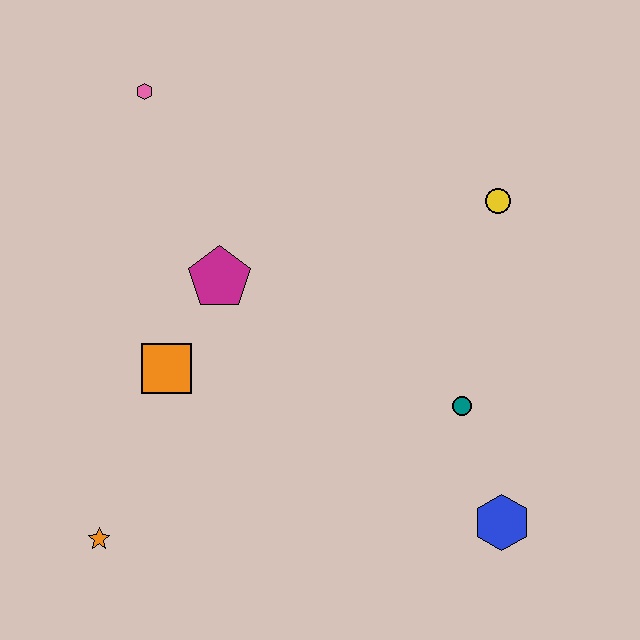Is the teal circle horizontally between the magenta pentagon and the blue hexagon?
Yes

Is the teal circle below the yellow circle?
Yes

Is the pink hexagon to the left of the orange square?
Yes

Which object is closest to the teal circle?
The blue hexagon is closest to the teal circle.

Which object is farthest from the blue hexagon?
The pink hexagon is farthest from the blue hexagon.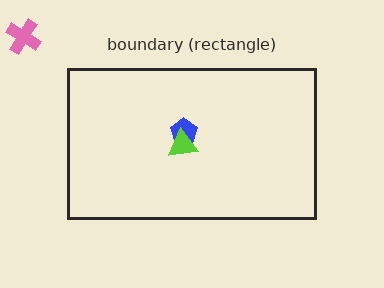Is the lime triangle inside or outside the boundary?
Inside.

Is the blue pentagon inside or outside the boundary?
Inside.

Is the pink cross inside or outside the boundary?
Outside.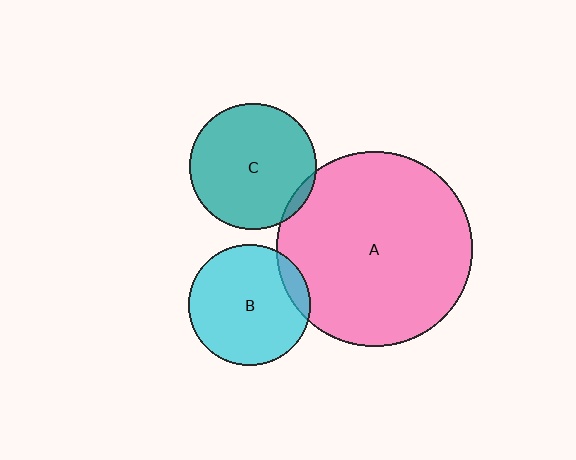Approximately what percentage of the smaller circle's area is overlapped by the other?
Approximately 10%.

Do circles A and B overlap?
Yes.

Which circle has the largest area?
Circle A (pink).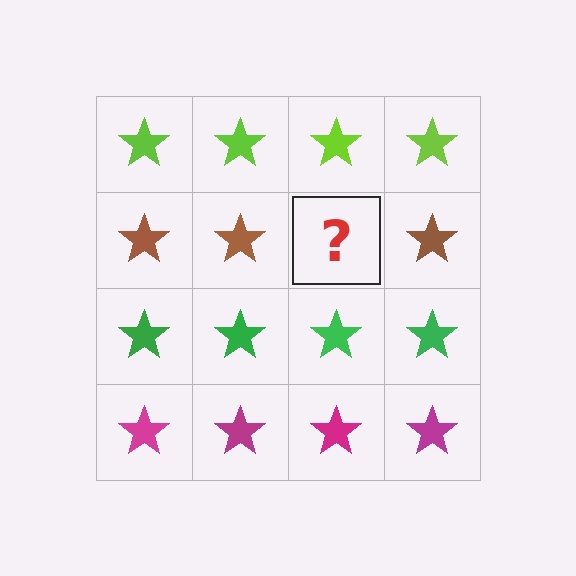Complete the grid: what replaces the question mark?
The question mark should be replaced with a brown star.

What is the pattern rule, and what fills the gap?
The rule is that each row has a consistent color. The gap should be filled with a brown star.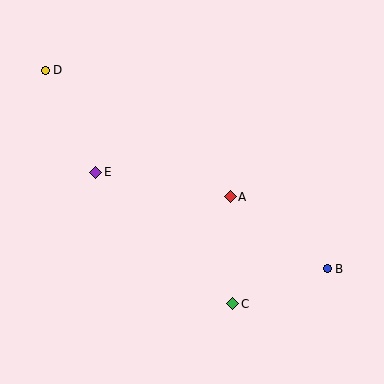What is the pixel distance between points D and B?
The distance between D and B is 345 pixels.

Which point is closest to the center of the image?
Point A at (230, 197) is closest to the center.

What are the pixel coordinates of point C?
Point C is at (233, 304).